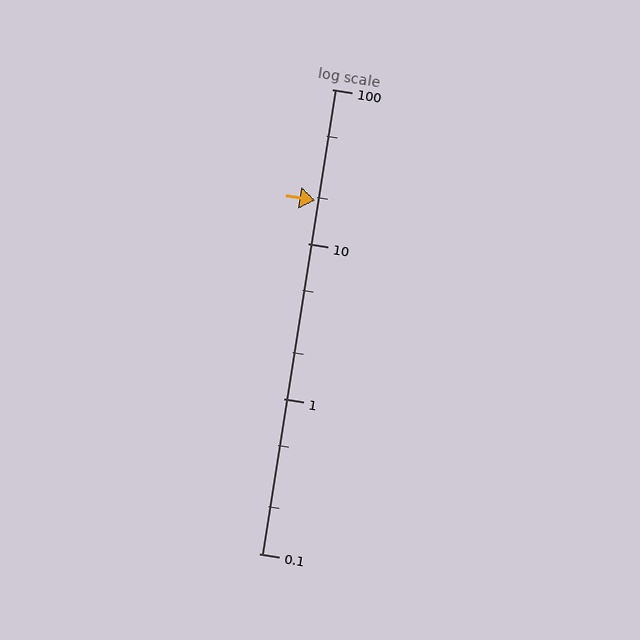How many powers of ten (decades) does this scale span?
The scale spans 3 decades, from 0.1 to 100.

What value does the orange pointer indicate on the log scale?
The pointer indicates approximately 19.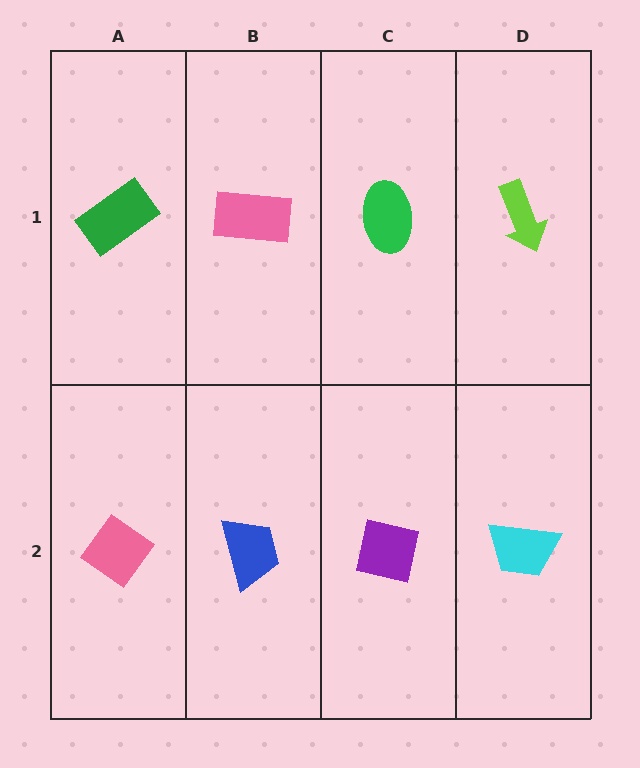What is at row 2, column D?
A cyan trapezoid.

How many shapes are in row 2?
4 shapes.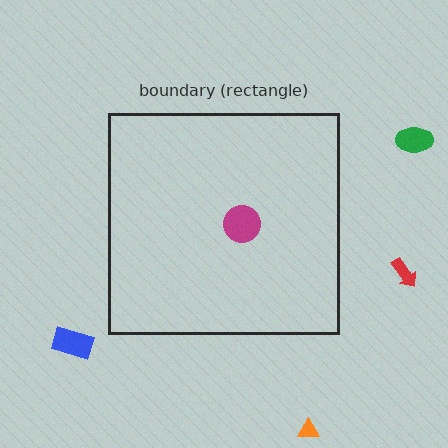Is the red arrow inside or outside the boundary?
Outside.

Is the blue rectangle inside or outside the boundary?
Outside.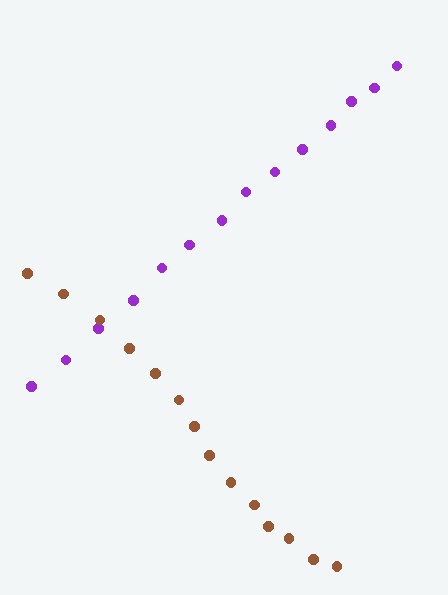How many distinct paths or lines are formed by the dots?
There are 2 distinct paths.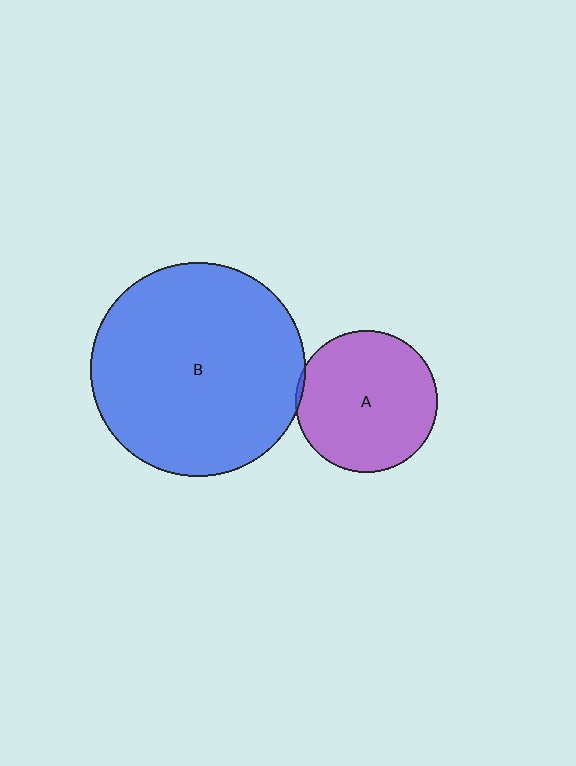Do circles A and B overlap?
Yes.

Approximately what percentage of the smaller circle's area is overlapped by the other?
Approximately 5%.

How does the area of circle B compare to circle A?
Approximately 2.3 times.